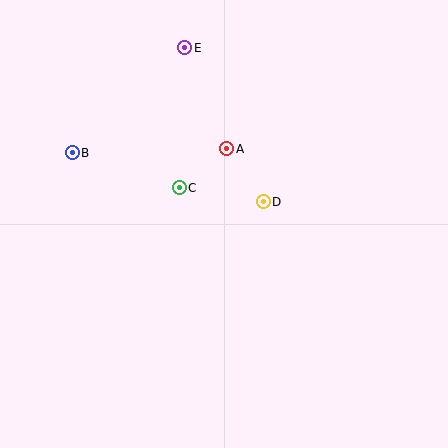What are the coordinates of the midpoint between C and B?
The midpoint between C and B is at (126, 170).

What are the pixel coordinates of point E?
Point E is at (185, 48).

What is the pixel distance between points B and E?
The distance between B and E is 154 pixels.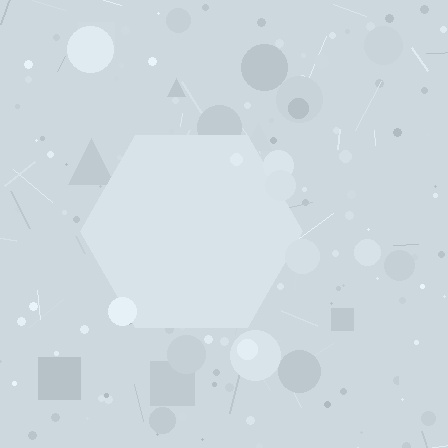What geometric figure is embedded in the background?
A hexagon is embedded in the background.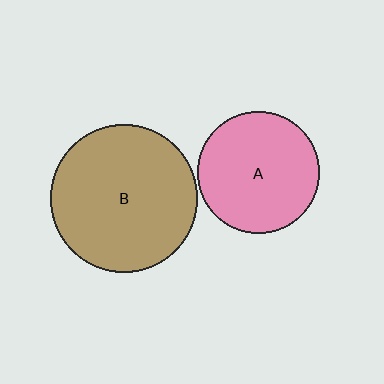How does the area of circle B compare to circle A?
Approximately 1.5 times.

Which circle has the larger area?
Circle B (brown).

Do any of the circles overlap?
No, none of the circles overlap.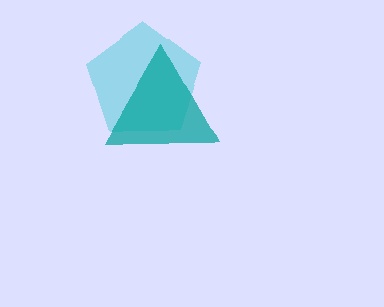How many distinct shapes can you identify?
There are 2 distinct shapes: a cyan pentagon, a teal triangle.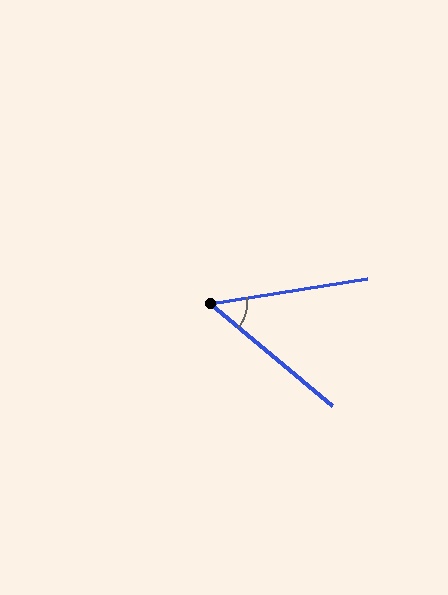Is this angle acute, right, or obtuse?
It is acute.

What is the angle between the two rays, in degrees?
Approximately 49 degrees.